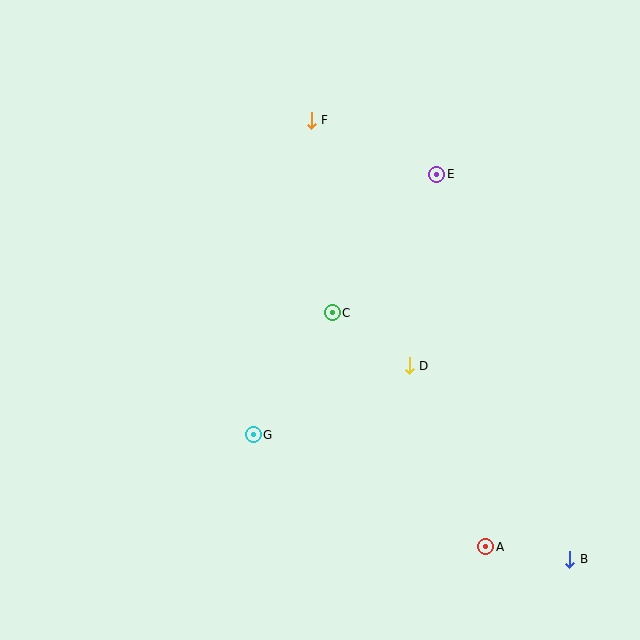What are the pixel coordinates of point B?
Point B is at (570, 559).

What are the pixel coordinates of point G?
Point G is at (253, 435).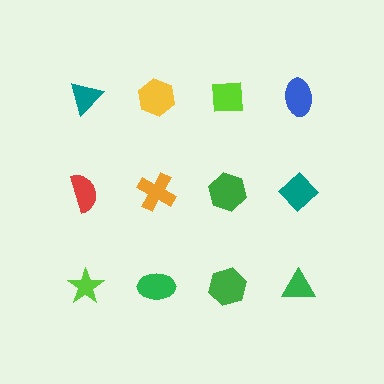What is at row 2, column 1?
A red semicircle.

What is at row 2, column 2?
An orange cross.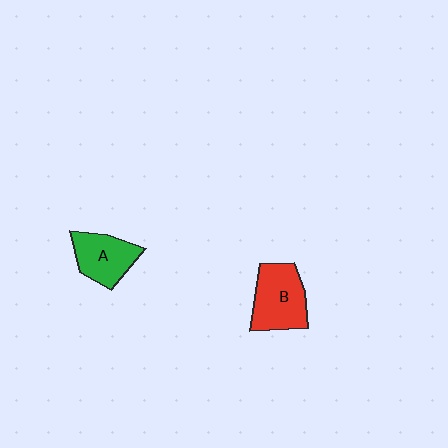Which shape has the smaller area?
Shape A (green).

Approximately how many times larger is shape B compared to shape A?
Approximately 1.2 times.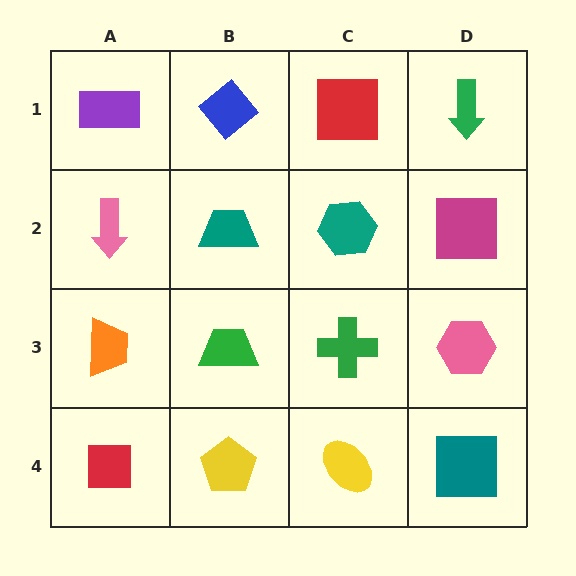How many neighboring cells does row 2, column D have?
3.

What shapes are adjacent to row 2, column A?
A purple rectangle (row 1, column A), an orange trapezoid (row 3, column A), a teal trapezoid (row 2, column B).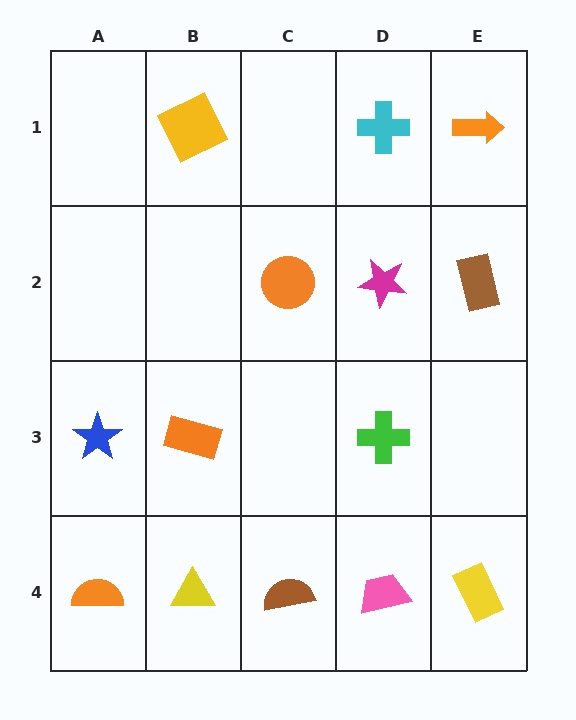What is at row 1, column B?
A yellow square.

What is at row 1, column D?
A cyan cross.